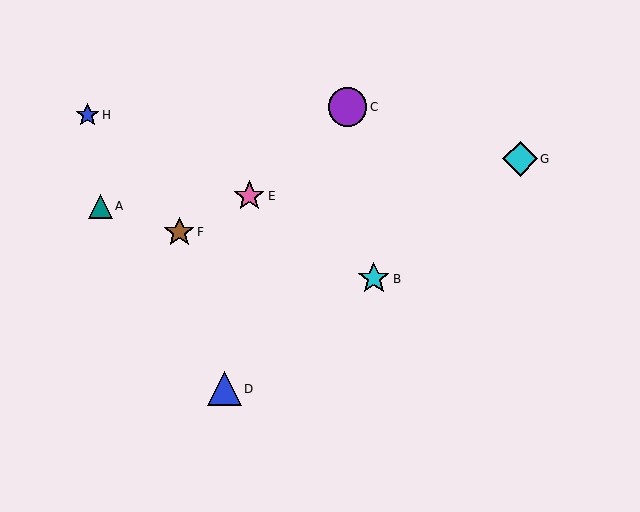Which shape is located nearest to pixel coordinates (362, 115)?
The purple circle (labeled C) at (348, 107) is nearest to that location.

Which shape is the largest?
The purple circle (labeled C) is the largest.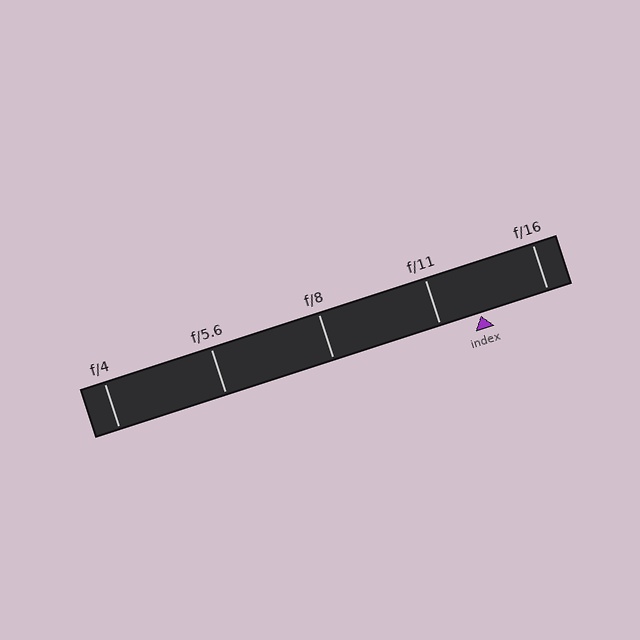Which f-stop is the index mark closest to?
The index mark is closest to f/11.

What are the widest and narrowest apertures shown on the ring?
The widest aperture shown is f/4 and the narrowest is f/16.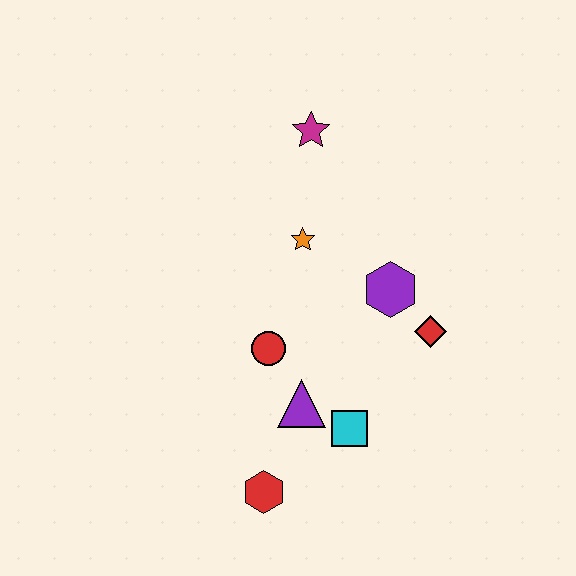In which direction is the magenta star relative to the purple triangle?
The magenta star is above the purple triangle.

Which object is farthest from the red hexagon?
The magenta star is farthest from the red hexagon.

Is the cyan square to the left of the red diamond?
Yes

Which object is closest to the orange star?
The purple hexagon is closest to the orange star.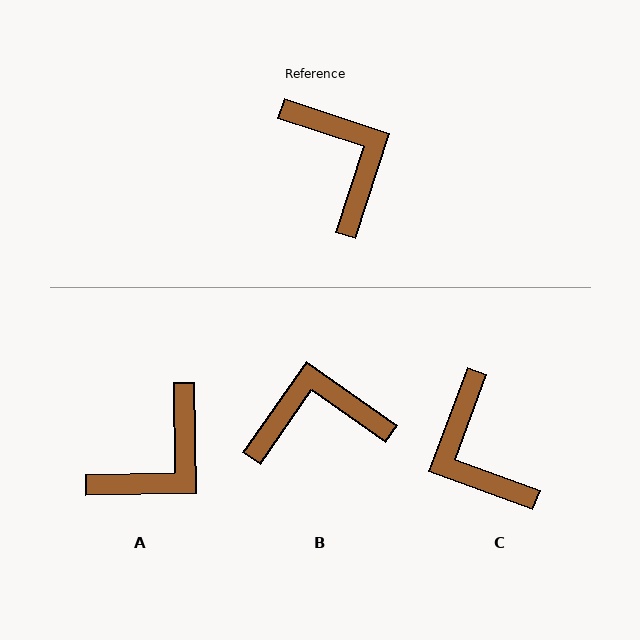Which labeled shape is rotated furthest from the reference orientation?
C, about 178 degrees away.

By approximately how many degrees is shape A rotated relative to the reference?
Approximately 71 degrees clockwise.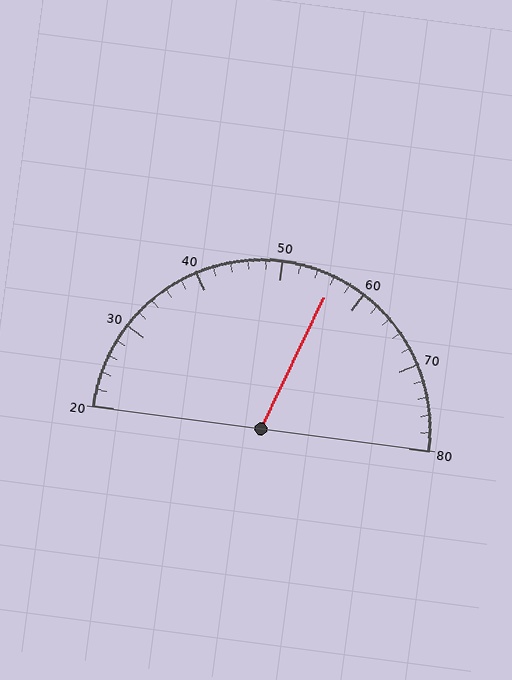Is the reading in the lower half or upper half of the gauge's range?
The reading is in the upper half of the range (20 to 80).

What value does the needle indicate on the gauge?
The needle indicates approximately 56.